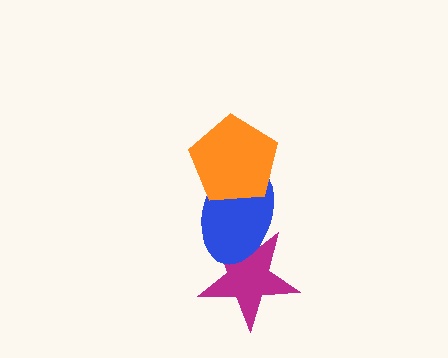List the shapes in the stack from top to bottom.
From top to bottom: the orange pentagon, the blue ellipse, the magenta star.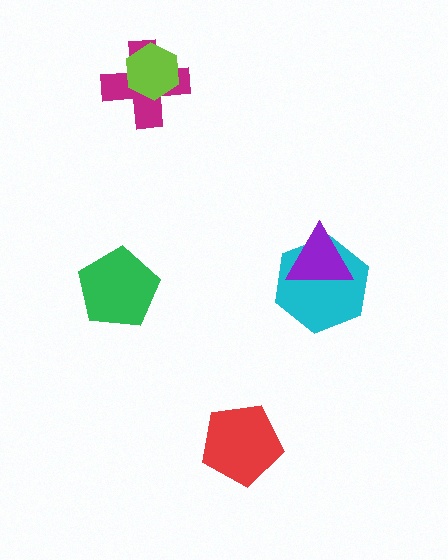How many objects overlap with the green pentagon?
0 objects overlap with the green pentagon.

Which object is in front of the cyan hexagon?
The purple triangle is in front of the cyan hexagon.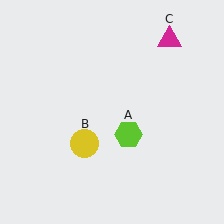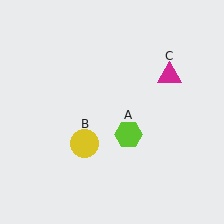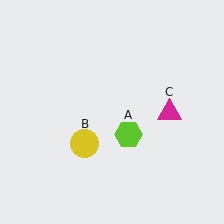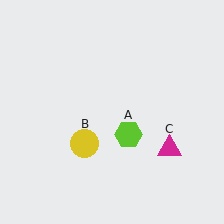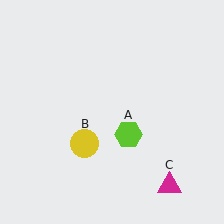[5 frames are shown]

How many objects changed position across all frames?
1 object changed position: magenta triangle (object C).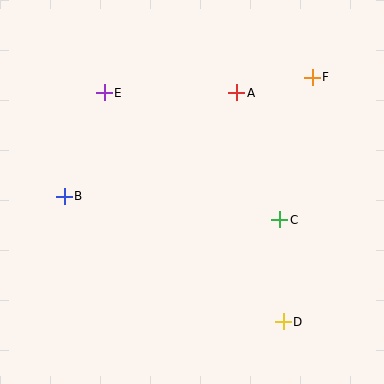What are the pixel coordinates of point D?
Point D is at (283, 322).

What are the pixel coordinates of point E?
Point E is at (104, 93).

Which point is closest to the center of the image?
Point C at (280, 220) is closest to the center.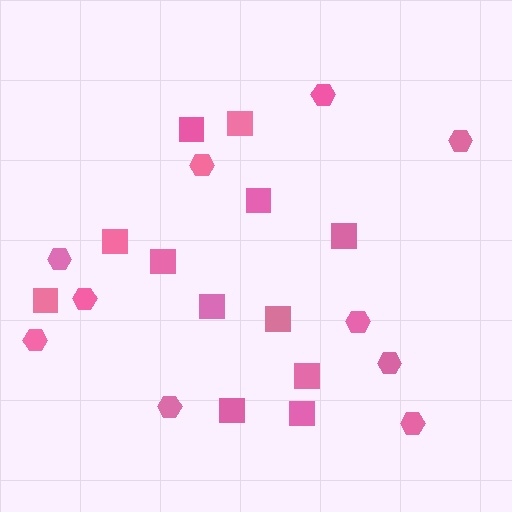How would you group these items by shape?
There are 2 groups: one group of squares (12) and one group of hexagons (10).